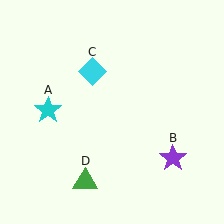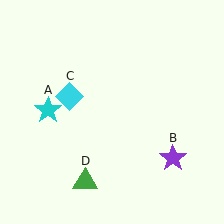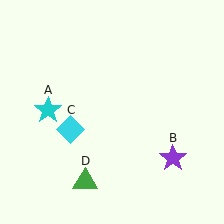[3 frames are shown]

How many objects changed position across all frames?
1 object changed position: cyan diamond (object C).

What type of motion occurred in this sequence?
The cyan diamond (object C) rotated counterclockwise around the center of the scene.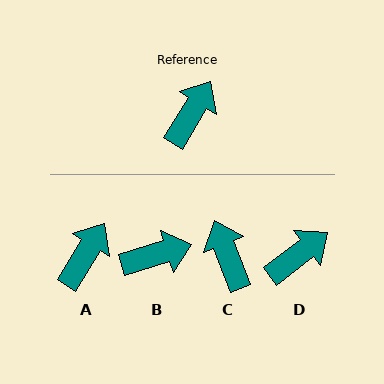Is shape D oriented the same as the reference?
No, it is off by about 21 degrees.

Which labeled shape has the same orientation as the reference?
A.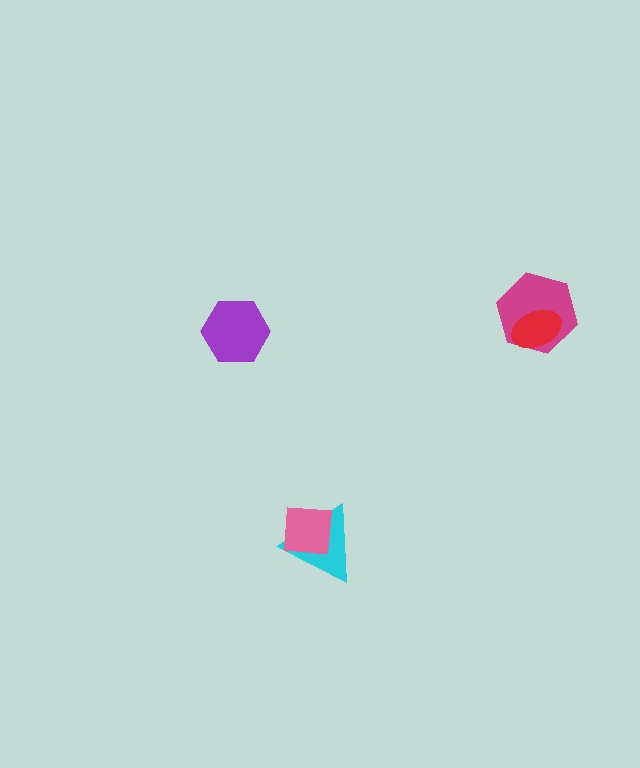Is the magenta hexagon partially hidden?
Yes, it is partially covered by another shape.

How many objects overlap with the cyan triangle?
1 object overlaps with the cyan triangle.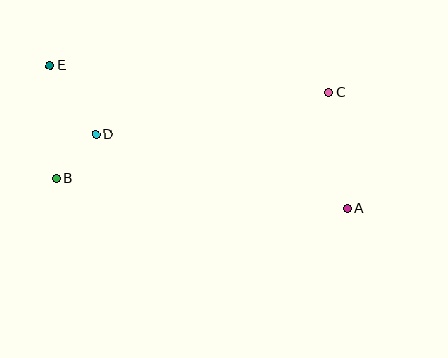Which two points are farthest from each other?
Points A and E are farthest from each other.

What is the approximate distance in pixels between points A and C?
The distance between A and C is approximately 117 pixels.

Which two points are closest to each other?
Points B and D are closest to each other.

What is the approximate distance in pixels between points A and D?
The distance between A and D is approximately 262 pixels.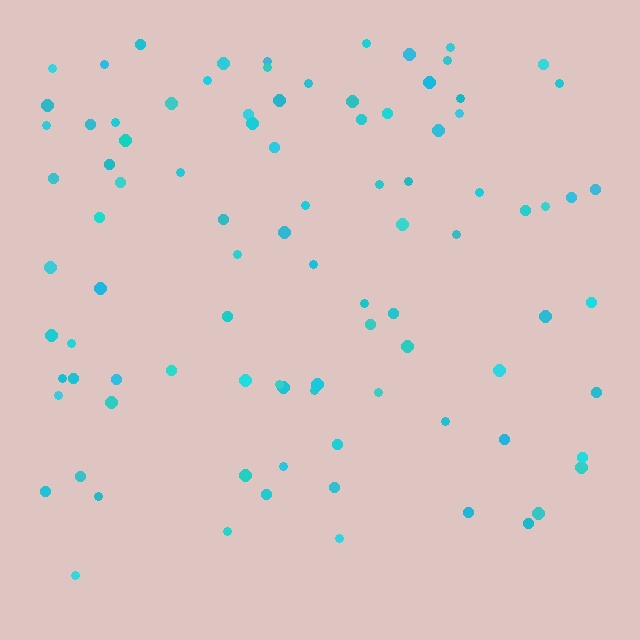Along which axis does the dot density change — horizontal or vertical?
Vertical.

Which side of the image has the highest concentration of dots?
The top.